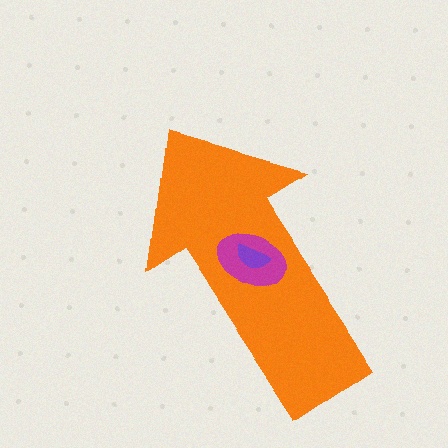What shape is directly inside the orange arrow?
The magenta ellipse.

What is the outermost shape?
The orange arrow.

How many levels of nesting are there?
3.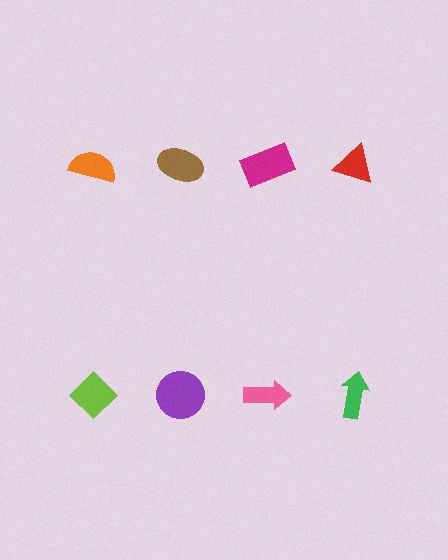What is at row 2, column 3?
A pink arrow.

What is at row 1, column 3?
A magenta rectangle.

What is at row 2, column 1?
A lime diamond.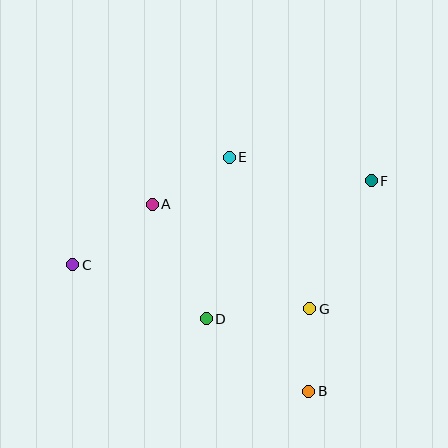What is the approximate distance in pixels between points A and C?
The distance between A and C is approximately 100 pixels.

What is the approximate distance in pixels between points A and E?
The distance between A and E is approximately 90 pixels.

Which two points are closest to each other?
Points B and G are closest to each other.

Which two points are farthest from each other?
Points C and F are farthest from each other.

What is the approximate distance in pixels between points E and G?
The distance between E and G is approximately 172 pixels.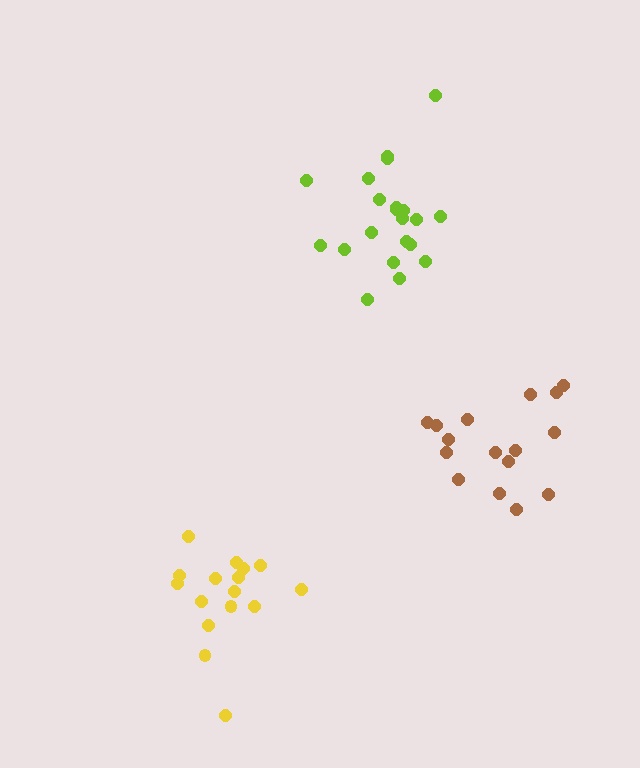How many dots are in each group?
Group 1: 16 dots, Group 2: 16 dots, Group 3: 21 dots (53 total).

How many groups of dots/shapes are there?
There are 3 groups.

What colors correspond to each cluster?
The clusters are colored: yellow, brown, lime.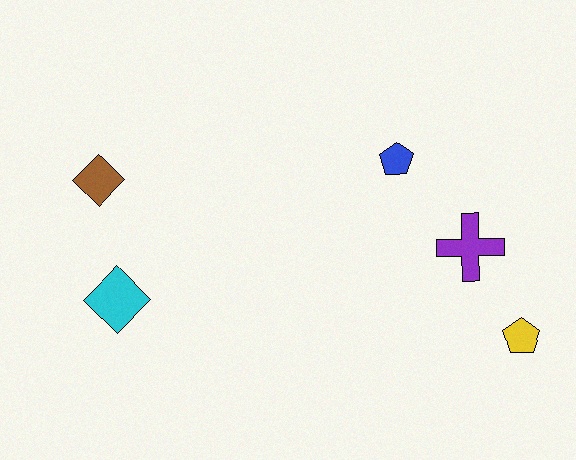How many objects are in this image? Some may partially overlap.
There are 5 objects.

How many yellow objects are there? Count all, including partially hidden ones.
There is 1 yellow object.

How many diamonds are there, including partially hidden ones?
There are 2 diamonds.